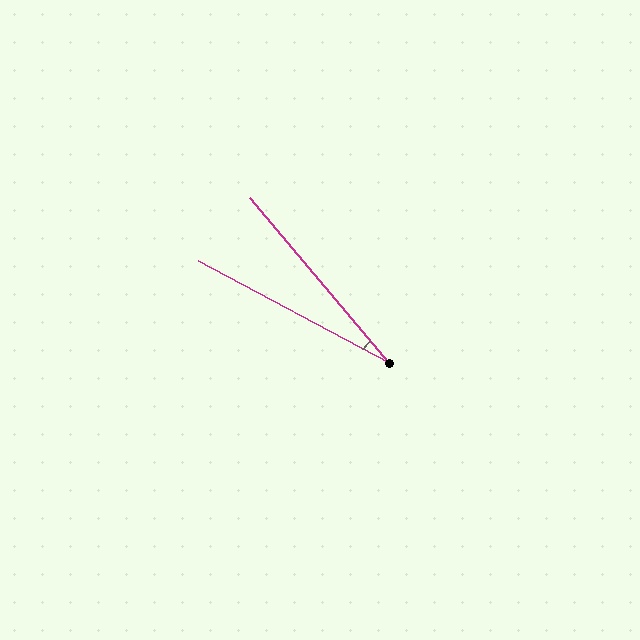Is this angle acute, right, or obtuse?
It is acute.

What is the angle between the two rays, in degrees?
Approximately 22 degrees.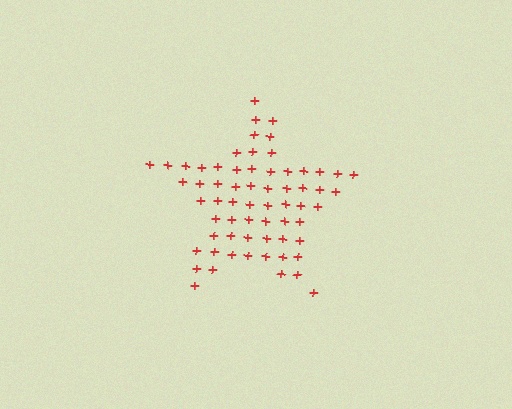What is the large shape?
The large shape is a star.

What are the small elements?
The small elements are plus signs.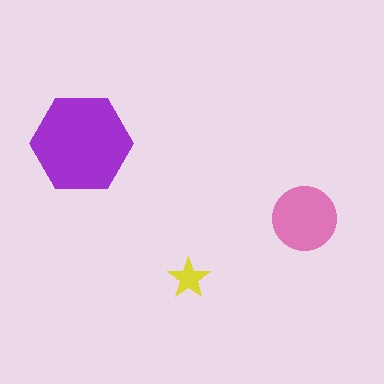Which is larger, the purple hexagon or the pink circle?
The purple hexagon.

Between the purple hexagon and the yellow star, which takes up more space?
The purple hexagon.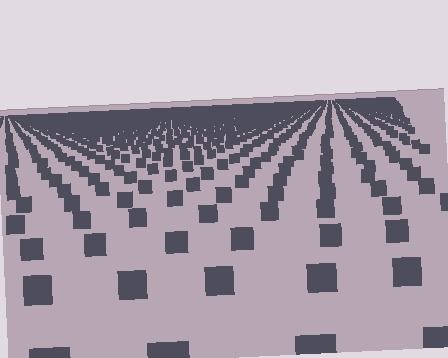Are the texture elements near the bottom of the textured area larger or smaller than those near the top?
Larger. Near the bottom, elements are closer to the viewer and appear at a bigger on-screen size.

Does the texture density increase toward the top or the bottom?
Density increases toward the top.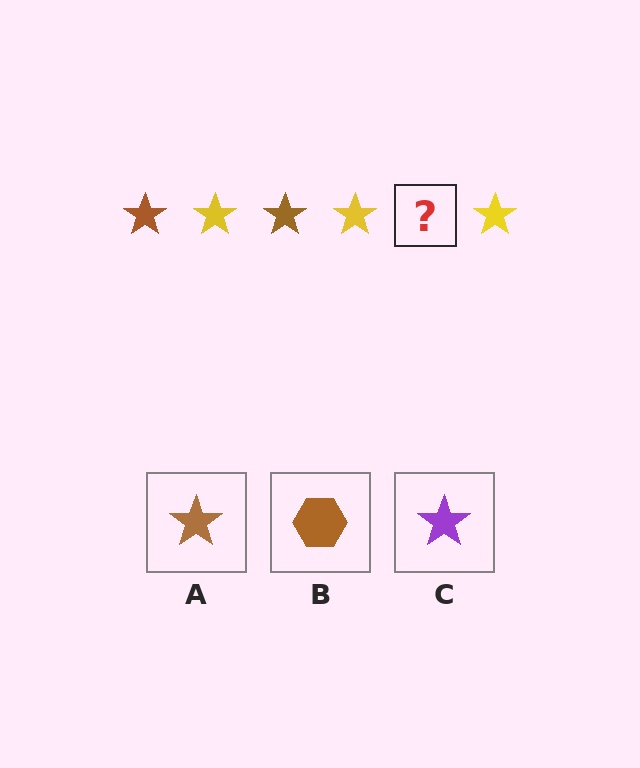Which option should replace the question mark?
Option A.